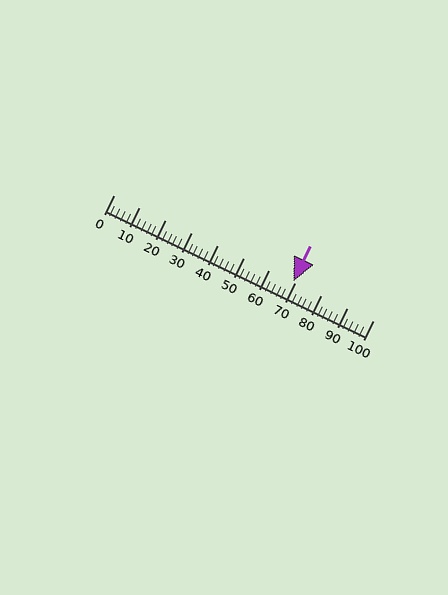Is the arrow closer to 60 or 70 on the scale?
The arrow is closer to 70.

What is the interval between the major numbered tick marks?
The major tick marks are spaced 10 units apart.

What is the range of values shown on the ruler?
The ruler shows values from 0 to 100.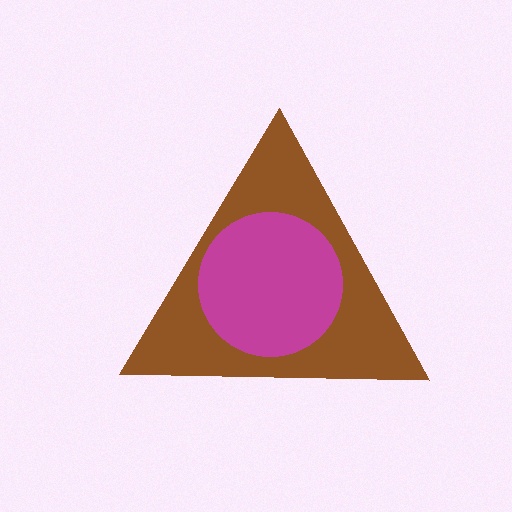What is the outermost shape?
The brown triangle.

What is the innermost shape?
The magenta circle.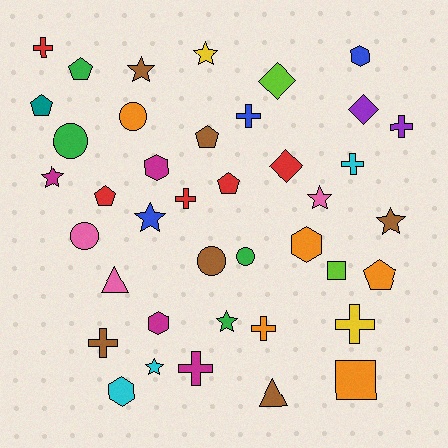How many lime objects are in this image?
There are 2 lime objects.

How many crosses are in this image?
There are 9 crosses.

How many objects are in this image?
There are 40 objects.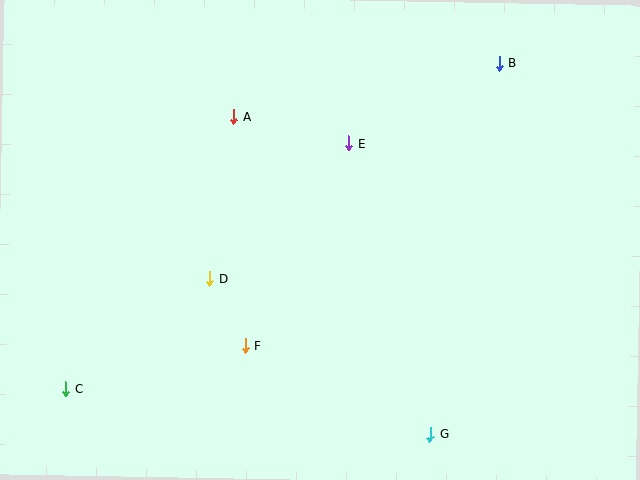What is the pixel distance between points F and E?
The distance between F and E is 227 pixels.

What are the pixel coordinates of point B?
Point B is at (499, 64).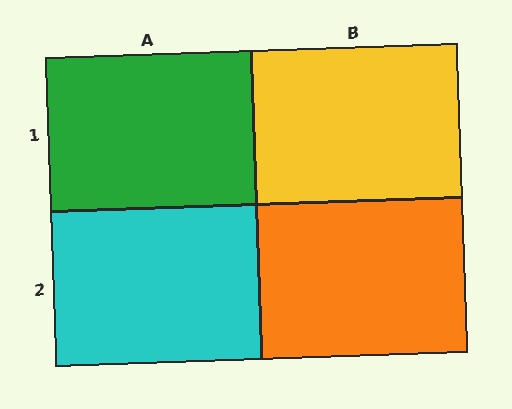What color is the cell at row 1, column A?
Green.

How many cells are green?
1 cell is green.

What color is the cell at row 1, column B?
Yellow.